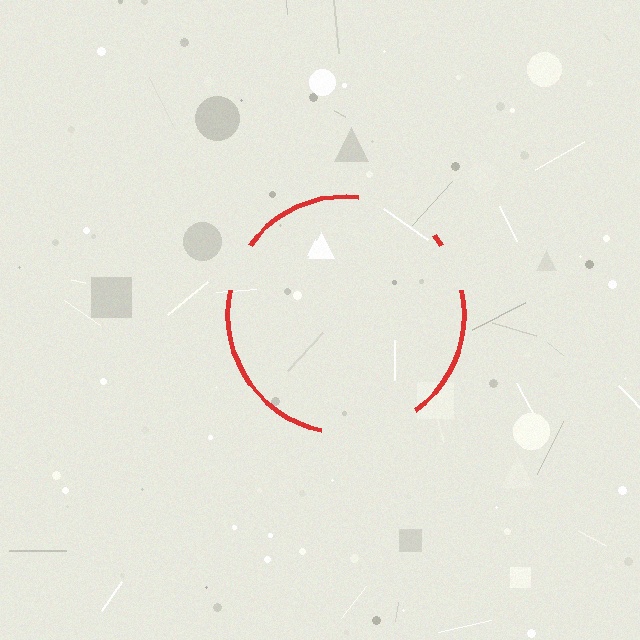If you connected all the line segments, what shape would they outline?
They would outline a circle.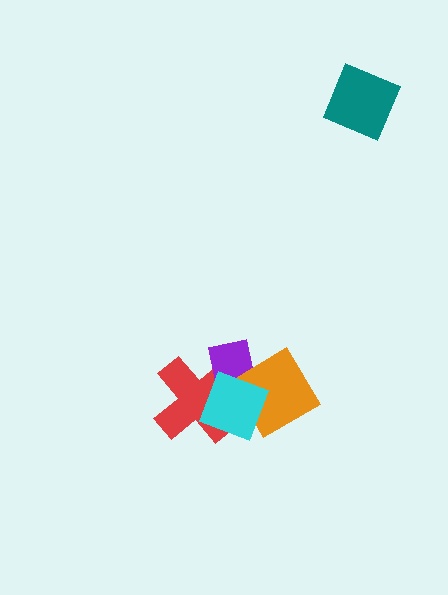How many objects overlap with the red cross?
3 objects overlap with the red cross.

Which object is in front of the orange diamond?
The cyan diamond is in front of the orange diamond.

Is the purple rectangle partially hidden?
Yes, it is partially covered by another shape.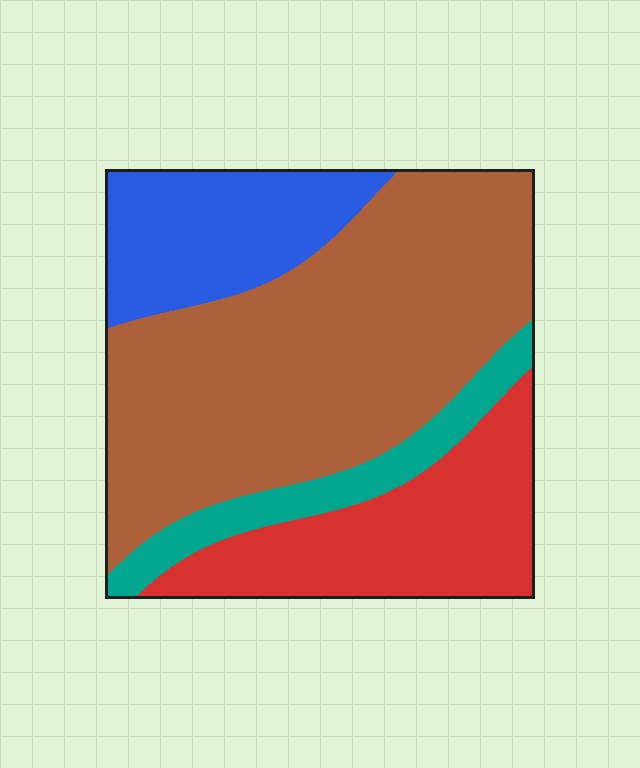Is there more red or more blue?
Red.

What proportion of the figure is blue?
Blue covers roughly 15% of the figure.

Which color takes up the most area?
Brown, at roughly 50%.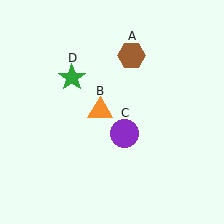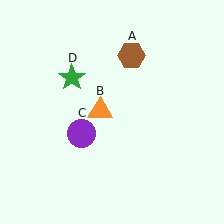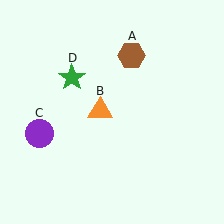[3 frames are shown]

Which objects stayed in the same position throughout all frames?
Brown hexagon (object A) and orange triangle (object B) and green star (object D) remained stationary.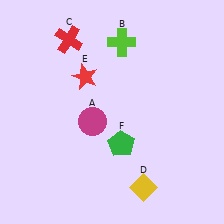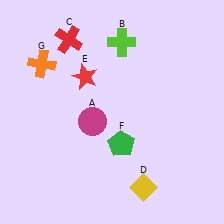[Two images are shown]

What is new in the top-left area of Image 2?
An orange cross (G) was added in the top-left area of Image 2.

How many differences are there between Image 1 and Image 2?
There is 1 difference between the two images.